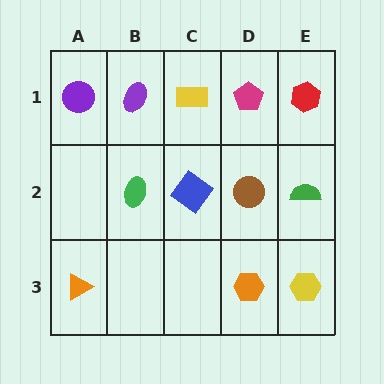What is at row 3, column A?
An orange triangle.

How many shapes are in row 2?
4 shapes.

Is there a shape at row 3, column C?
No, that cell is empty.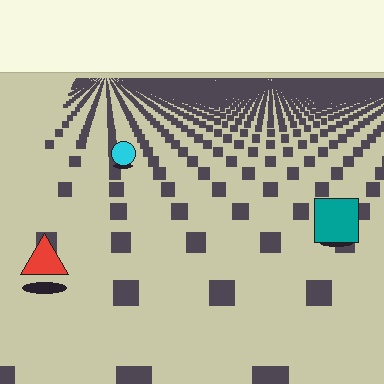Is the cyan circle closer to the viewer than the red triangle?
No. The red triangle is closer — you can tell from the texture gradient: the ground texture is coarser near it.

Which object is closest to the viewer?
The red triangle is closest. The texture marks near it are larger and more spread out.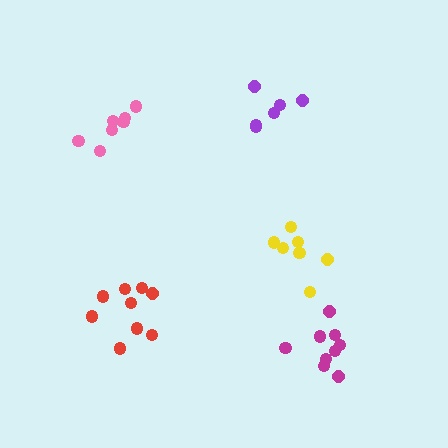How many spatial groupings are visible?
There are 5 spatial groupings.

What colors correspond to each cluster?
The clusters are colored: purple, red, magenta, yellow, pink.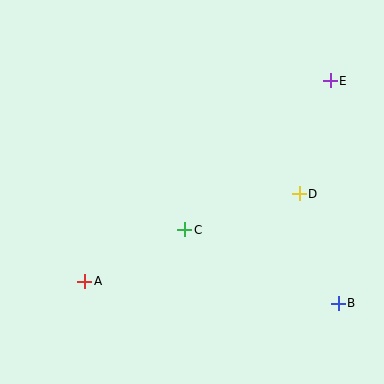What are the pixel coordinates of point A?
Point A is at (85, 281).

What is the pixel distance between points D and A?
The distance between D and A is 232 pixels.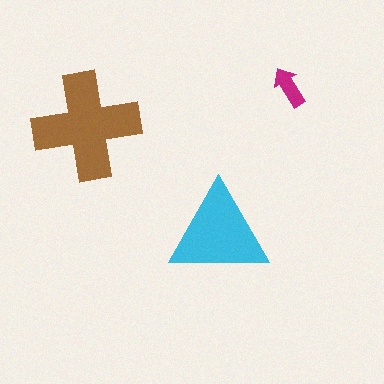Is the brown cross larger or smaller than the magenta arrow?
Larger.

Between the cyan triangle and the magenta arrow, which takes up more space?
The cyan triangle.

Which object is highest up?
The magenta arrow is topmost.